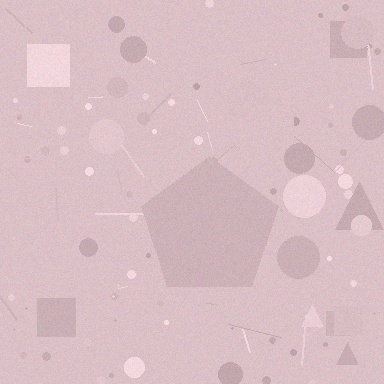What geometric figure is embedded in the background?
A pentagon is embedded in the background.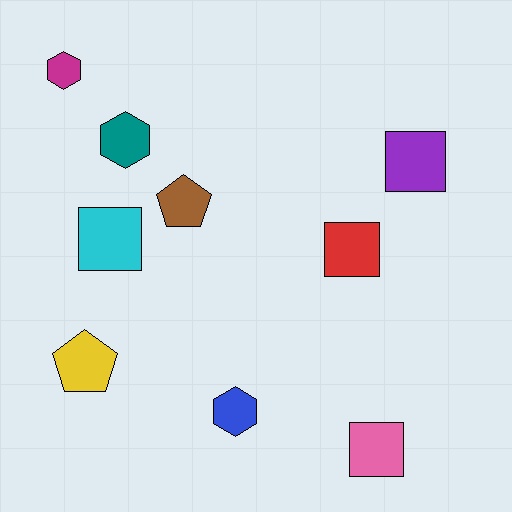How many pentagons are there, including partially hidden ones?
There are 2 pentagons.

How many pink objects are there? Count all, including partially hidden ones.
There is 1 pink object.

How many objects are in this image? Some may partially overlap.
There are 9 objects.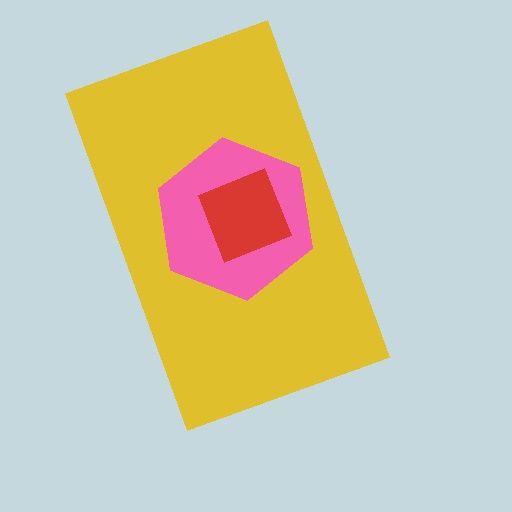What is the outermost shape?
The yellow rectangle.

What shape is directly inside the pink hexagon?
The red diamond.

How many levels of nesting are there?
3.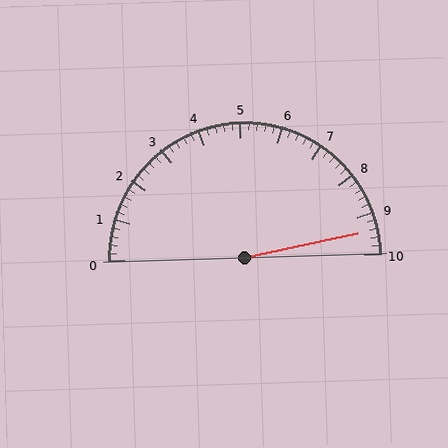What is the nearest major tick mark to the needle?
The nearest major tick mark is 9.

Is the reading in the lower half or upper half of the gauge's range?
The reading is in the upper half of the range (0 to 10).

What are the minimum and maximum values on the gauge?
The gauge ranges from 0 to 10.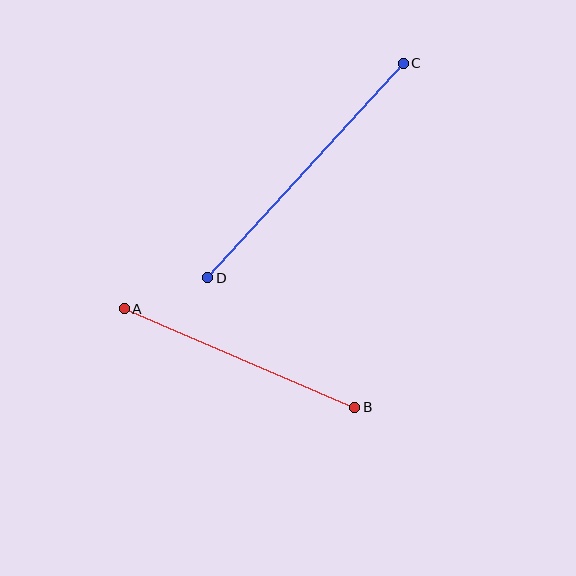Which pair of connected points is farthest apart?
Points C and D are farthest apart.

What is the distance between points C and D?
The distance is approximately 290 pixels.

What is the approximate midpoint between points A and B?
The midpoint is at approximately (239, 358) pixels.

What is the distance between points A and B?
The distance is approximately 251 pixels.